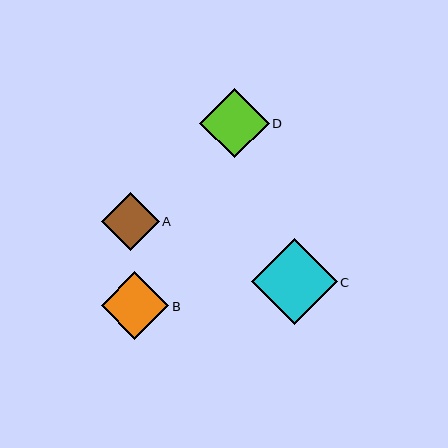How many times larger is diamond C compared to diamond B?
Diamond C is approximately 1.3 times the size of diamond B.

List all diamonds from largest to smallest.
From largest to smallest: C, D, B, A.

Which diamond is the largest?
Diamond C is the largest with a size of approximately 86 pixels.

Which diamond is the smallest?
Diamond A is the smallest with a size of approximately 57 pixels.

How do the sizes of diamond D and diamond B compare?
Diamond D and diamond B are approximately the same size.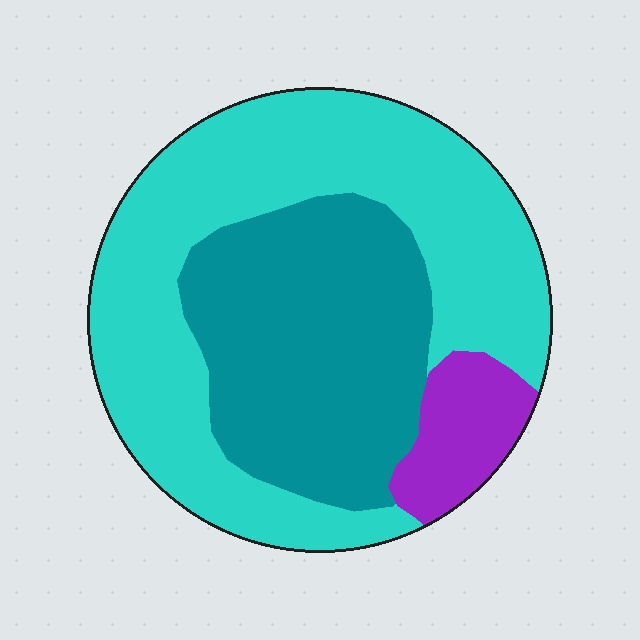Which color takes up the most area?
Cyan, at roughly 55%.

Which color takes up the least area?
Purple, at roughly 10%.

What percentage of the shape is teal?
Teal covers 36% of the shape.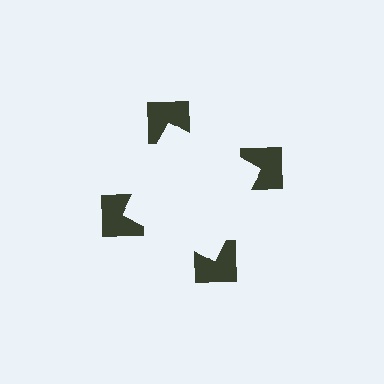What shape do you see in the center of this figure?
An illusory square — its edges are inferred from the aligned wedge cuts in the notched squares, not physically drawn.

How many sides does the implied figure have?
4 sides.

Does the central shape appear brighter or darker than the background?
It typically appears slightly brighter than the background, even though no actual brightness change is drawn.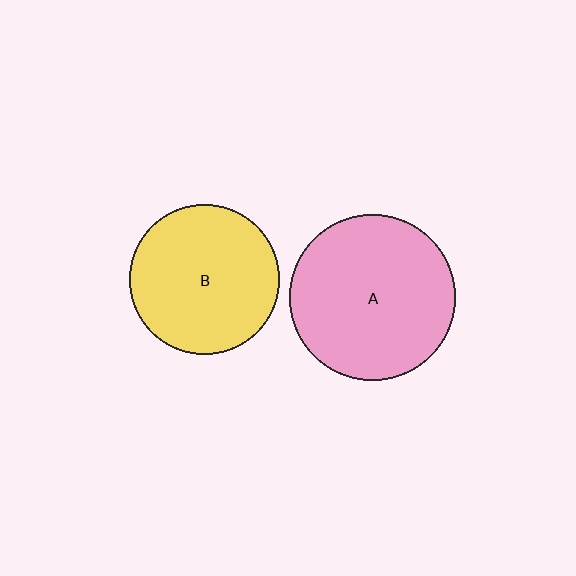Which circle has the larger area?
Circle A (pink).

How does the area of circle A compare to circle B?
Approximately 1.2 times.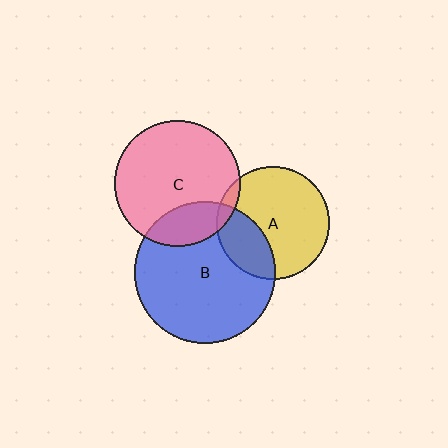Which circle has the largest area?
Circle B (blue).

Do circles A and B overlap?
Yes.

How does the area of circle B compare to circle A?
Approximately 1.6 times.